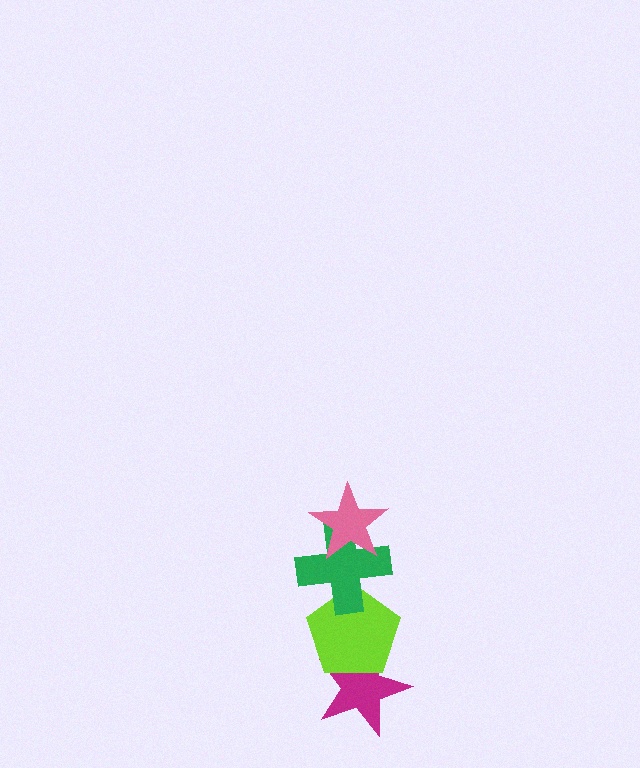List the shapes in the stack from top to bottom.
From top to bottom: the pink star, the green cross, the lime pentagon, the magenta star.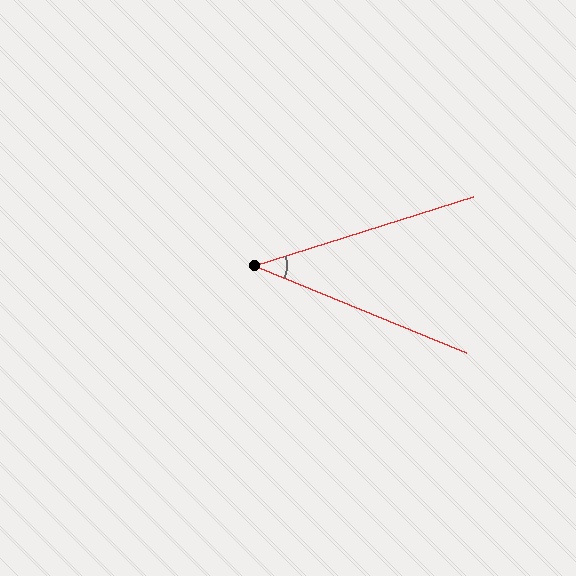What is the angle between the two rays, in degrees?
Approximately 40 degrees.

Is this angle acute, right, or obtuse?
It is acute.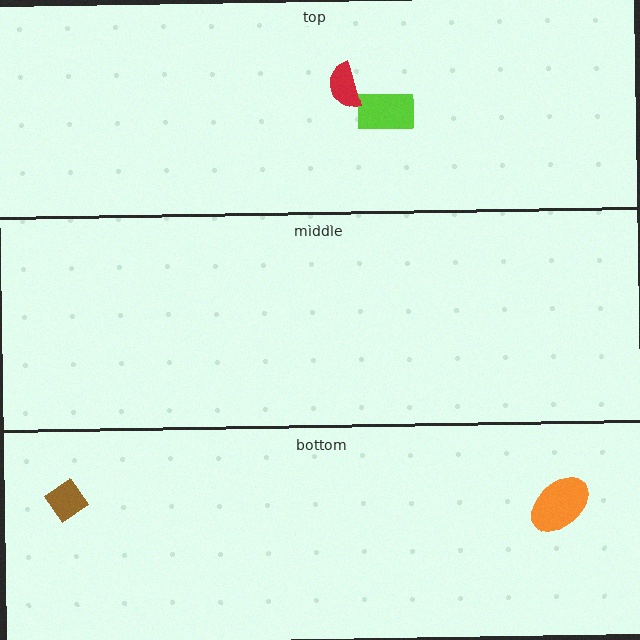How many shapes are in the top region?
2.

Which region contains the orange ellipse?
The bottom region.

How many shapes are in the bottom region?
2.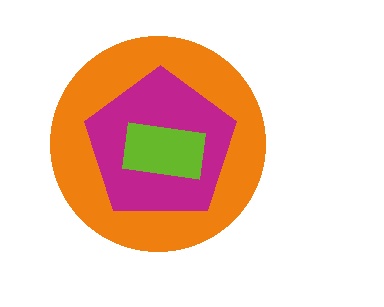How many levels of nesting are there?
3.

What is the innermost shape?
The lime rectangle.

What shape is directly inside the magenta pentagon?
The lime rectangle.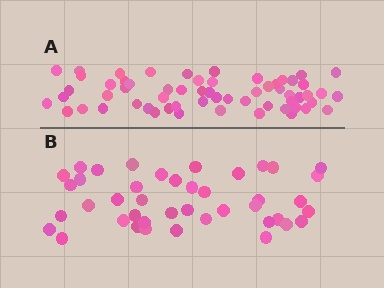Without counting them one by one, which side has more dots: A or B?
Region A (the top region) has more dots.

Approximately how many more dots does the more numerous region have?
Region A has approximately 20 more dots than region B.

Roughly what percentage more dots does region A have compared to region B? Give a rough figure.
About 45% more.